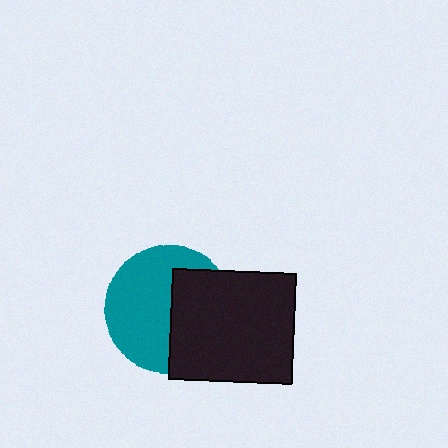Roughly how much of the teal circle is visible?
About half of it is visible (roughly 57%).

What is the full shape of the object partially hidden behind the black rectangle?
The partially hidden object is a teal circle.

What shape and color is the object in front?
The object in front is a black rectangle.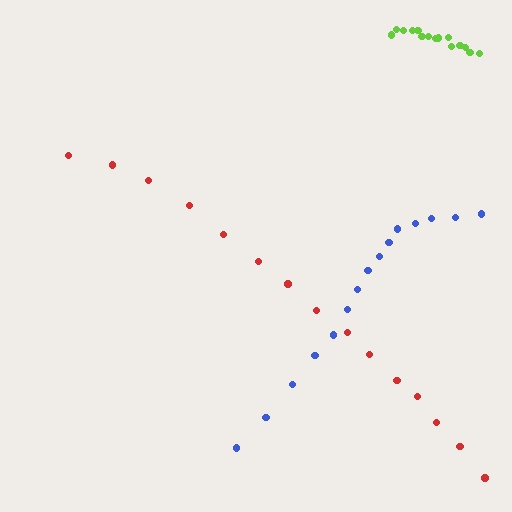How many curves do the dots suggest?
There are 3 distinct paths.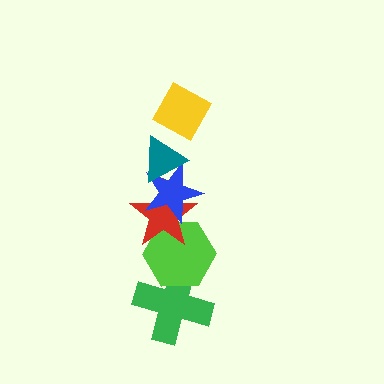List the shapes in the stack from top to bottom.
From top to bottom: the yellow diamond, the teal triangle, the blue star, the red star, the lime hexagon, the green cross.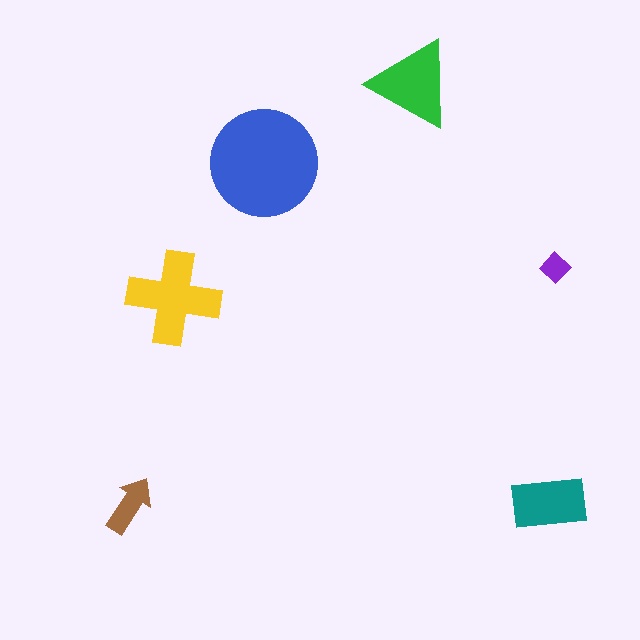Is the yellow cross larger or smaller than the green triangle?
Larger.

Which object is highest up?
The green triangle is topmost.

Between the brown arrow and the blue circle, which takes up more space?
The blue circle.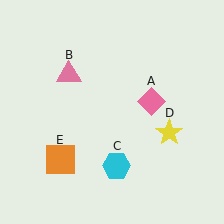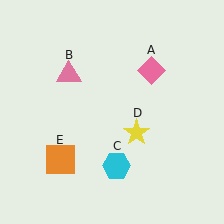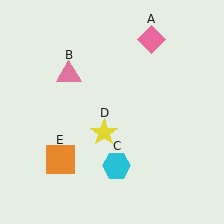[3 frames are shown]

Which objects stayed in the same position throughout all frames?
Pink triangle (object B) and cyan hexagon (object C) and orange square (object E) remained stationary.